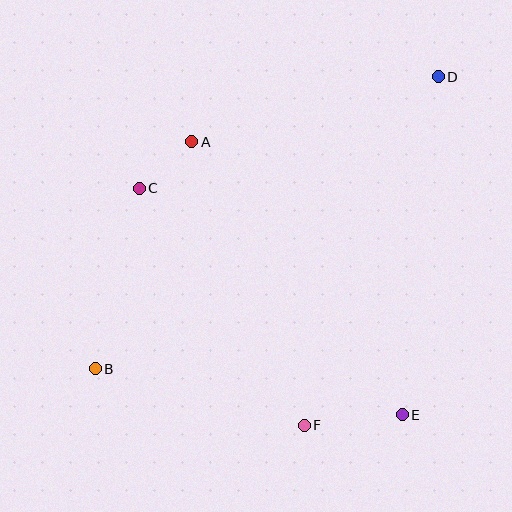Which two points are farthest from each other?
Points B and D are farthest from each other.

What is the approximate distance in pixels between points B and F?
The distance between B and F is approximately 217 pixels.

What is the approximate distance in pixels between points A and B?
The distance between A and B is approximately 246 pixels.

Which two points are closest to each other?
Points A and C are closest to each other.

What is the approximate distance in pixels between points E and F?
The distance between E and F is approximately 99 pixels.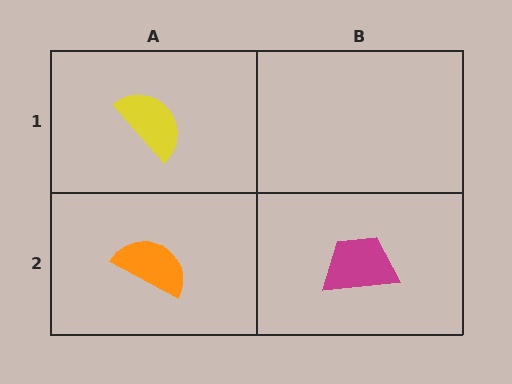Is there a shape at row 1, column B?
No, that cell is empty.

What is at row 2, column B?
A magenta trapezoid.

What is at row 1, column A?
A yellow semicircle.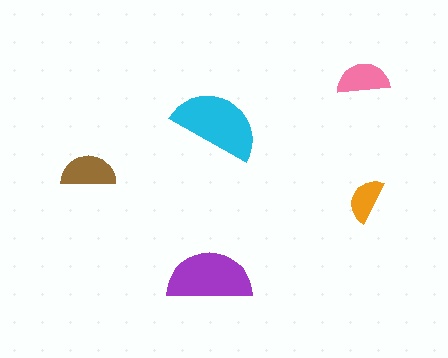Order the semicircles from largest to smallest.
the cyan one, the purple one, the brown one, the pink one, the orange one.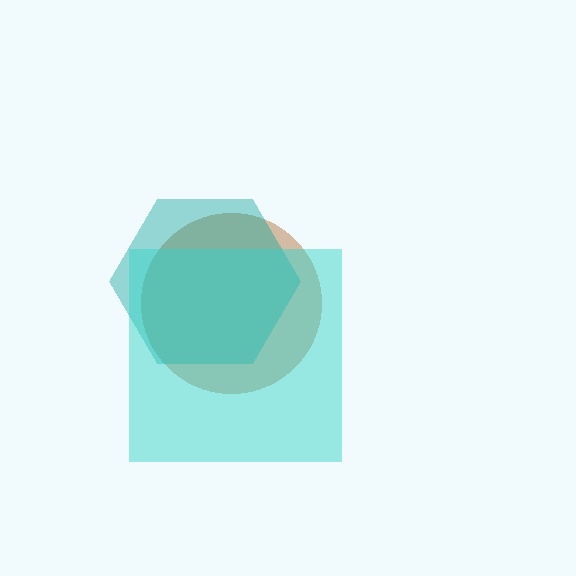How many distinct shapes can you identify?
There are 3 distinct shapes: a brown circle, a teal hexagon, a cyan square.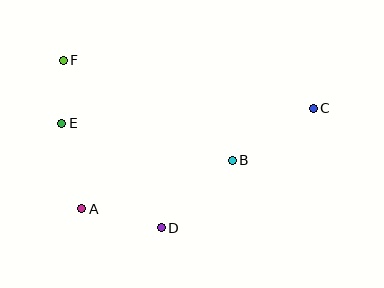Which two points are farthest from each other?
Points C and F are farthest from each other.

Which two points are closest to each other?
Points E and F are closest to each other.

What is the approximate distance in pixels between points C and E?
The distance between C and E is approximately 252 pixels.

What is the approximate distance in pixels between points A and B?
The distance between A and B is approximately 158 pixels.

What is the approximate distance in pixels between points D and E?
The distance between D and E is approximately 144 pixels.